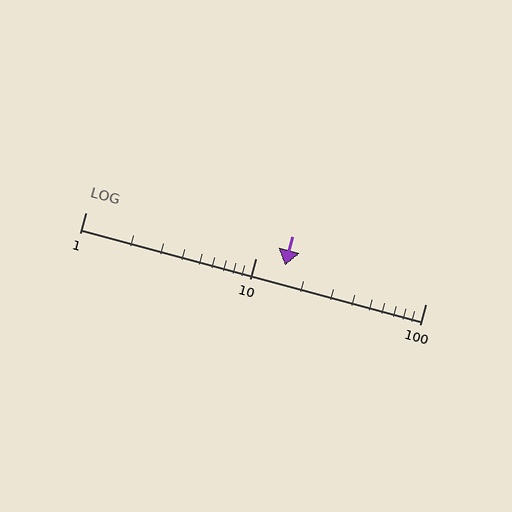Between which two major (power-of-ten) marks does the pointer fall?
The pointer is between 10 and 100.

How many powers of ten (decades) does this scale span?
The scale spans 2 decades, from 1 to 100.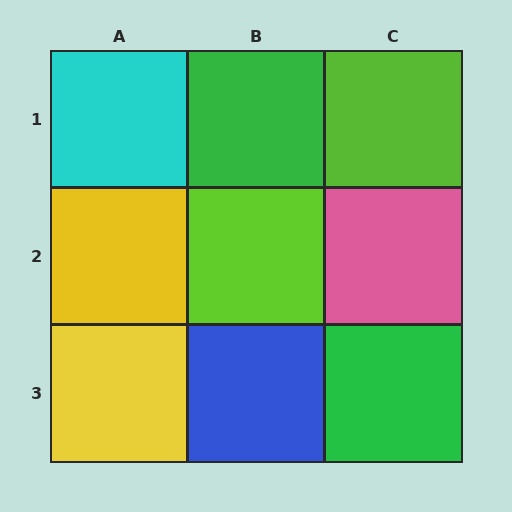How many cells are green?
2 cells are green.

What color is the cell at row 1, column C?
Lime.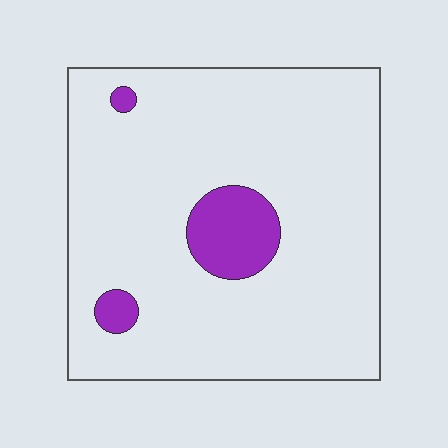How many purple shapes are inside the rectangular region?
3.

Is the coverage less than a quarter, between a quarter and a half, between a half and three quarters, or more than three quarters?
Less than a quarter.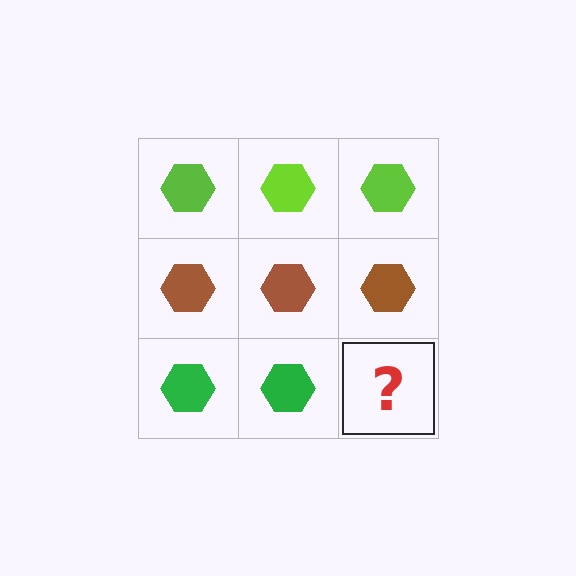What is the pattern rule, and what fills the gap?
The rule is that each row has a consistent color. The gap should be filled with a green hexagon.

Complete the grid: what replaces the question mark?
The question mark should be replaced with a green hexagon.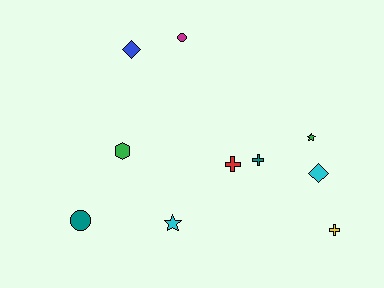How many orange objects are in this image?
There are no orange objects.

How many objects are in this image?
There are 10 objects.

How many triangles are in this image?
There are no triangles.